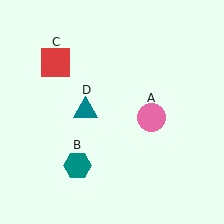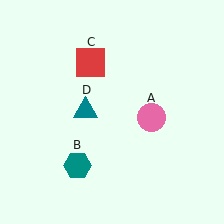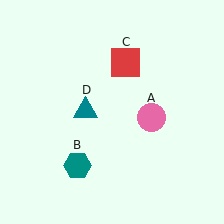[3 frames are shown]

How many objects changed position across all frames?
1 object changed position: red square (object C).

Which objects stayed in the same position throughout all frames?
Pink circle (object A) and teal hexagon (object B) and teal triangle (object D) remained stationary.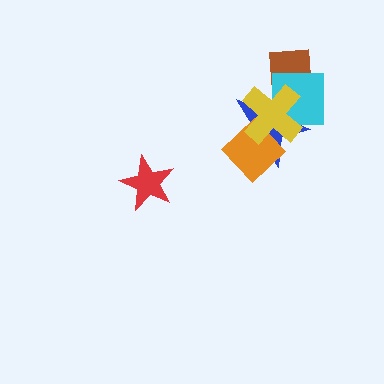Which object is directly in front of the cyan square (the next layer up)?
The blue star is directly in front of the cyan square.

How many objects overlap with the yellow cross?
4 objects overlap with the yellow cross.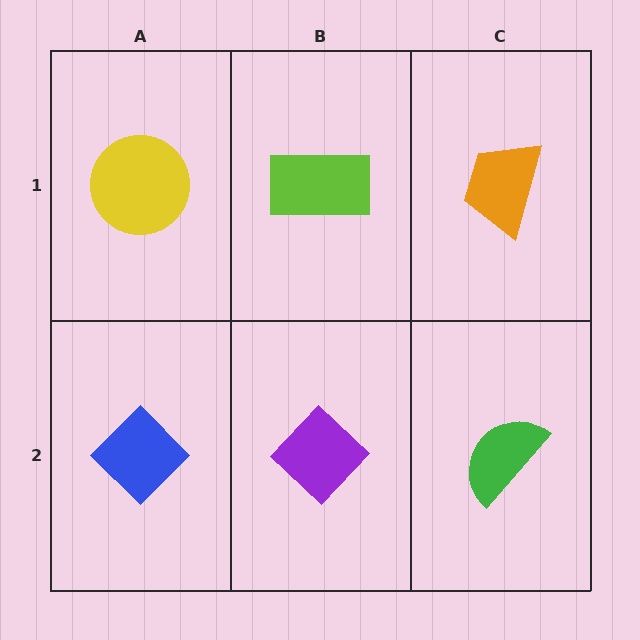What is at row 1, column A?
A yellow circle.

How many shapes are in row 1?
3 shapes.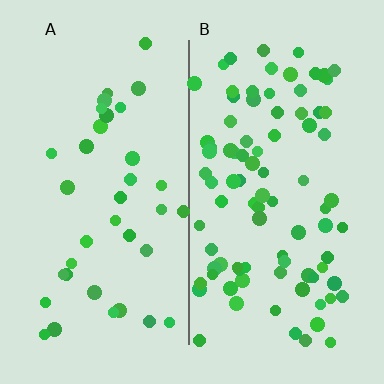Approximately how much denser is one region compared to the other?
Approximately 2.4× — region B over region A.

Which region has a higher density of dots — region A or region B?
B (the right).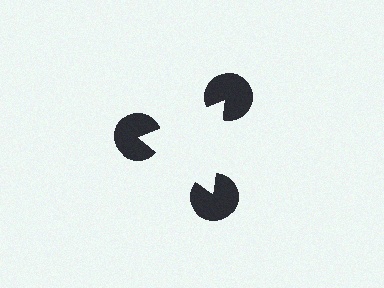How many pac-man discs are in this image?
There are 3 — one at each vertex of the illusory triangle.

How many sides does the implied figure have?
3 sides.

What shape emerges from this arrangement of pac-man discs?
An illusory triangle — its edges are inferred from the aligned wedge cuts in the pac-man discs, not physically drawn.